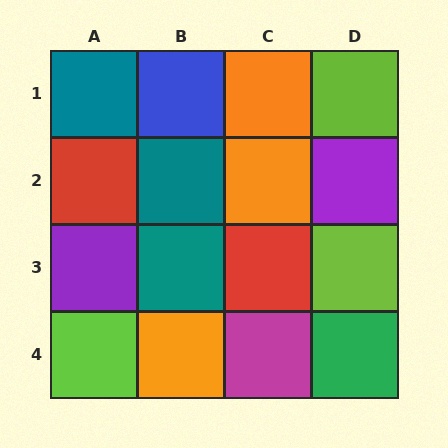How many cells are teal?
3 cells are teal.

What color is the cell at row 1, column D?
Lime.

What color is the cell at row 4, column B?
Orange.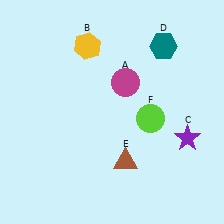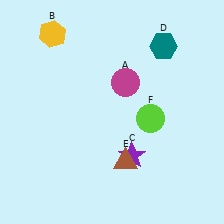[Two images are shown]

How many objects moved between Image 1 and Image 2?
2 objects moved between the two images.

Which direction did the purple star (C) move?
The purple star (C) moved left.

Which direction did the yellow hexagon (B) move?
The yellow hexagon (B) moved left.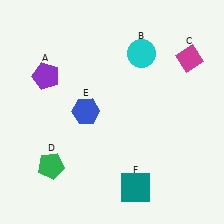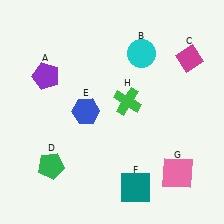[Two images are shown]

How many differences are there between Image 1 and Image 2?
There are 2 differences between the two images.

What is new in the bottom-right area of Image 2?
A pink square (G) was added in the bottom-right area of Image 2.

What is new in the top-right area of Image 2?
A green cross (H) was added in the top-right area of Image 2.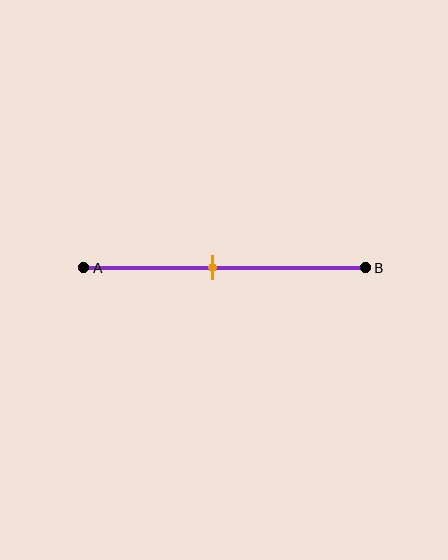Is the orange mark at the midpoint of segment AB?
No, the mark is at about 45% from A, not at the 50% midpoint.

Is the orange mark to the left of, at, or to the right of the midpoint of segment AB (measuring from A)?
The orange mark is to the left of the midpoint of segment AB.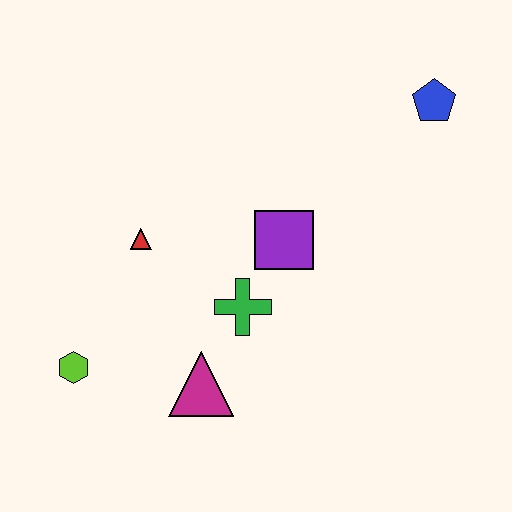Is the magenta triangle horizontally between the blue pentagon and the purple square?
No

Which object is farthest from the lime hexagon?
The blue pentagon is farthest from the lime hexagon.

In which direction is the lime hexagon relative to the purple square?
The lime hexagon is to the left of the purple square.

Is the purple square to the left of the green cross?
No